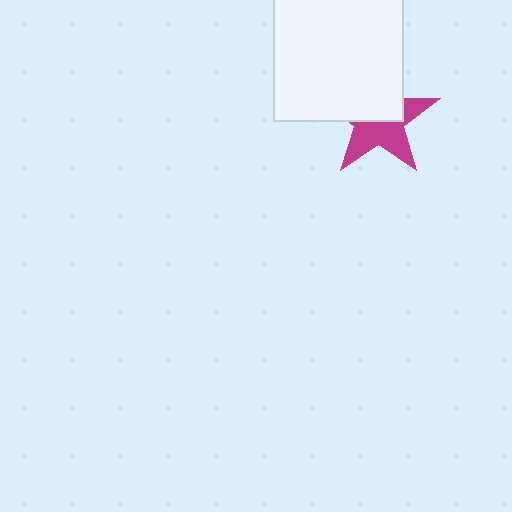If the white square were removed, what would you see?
You would see the complete magenta star.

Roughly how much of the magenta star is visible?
About half of it is visible (roughly 52%).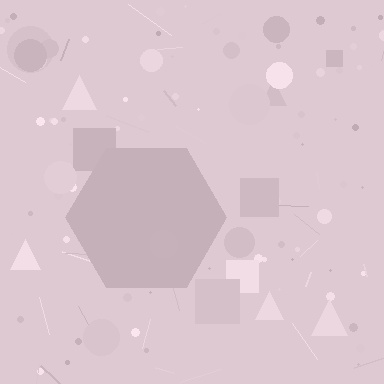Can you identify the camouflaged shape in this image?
The camouflaged shape is a hexagon.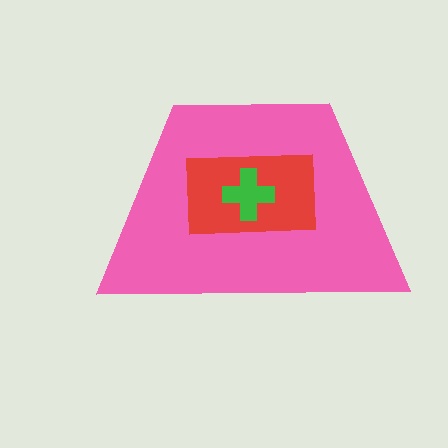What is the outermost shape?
The pink trapezoid.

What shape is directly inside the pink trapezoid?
The red rectangle.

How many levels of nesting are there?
3.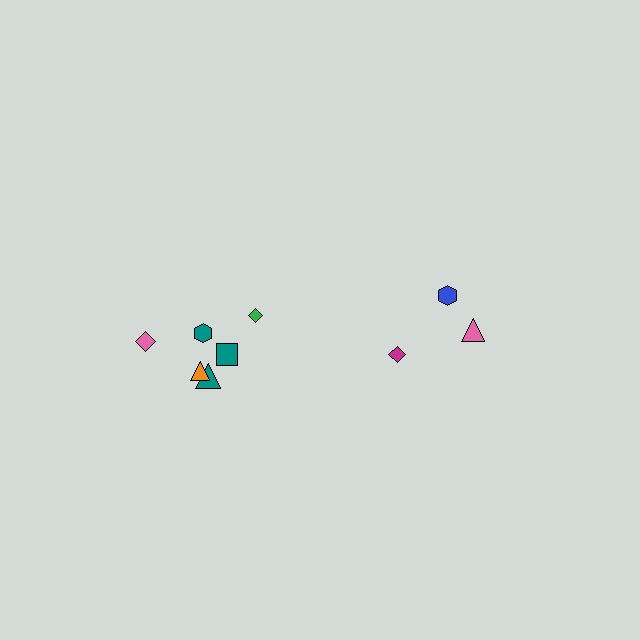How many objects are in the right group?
There are 3 objects.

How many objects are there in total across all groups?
There are 9 objects.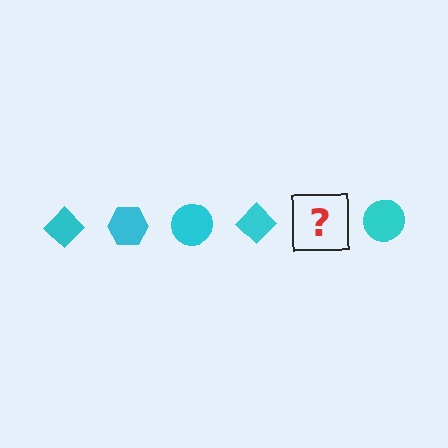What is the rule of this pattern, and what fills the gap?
The rule is that the pattern cycles through diamond, hexagon, circle shapes in cyan. The gap should be filled with a cyan hexagon.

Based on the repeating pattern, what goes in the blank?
The blank should be a cyan hexagon.